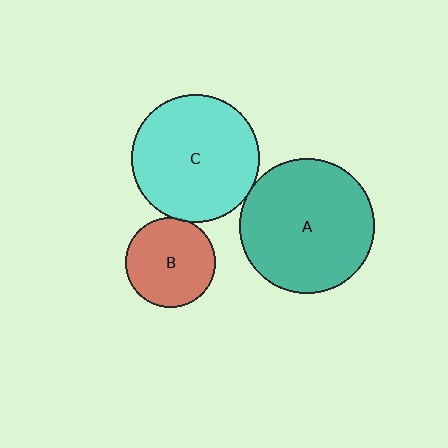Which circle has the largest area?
Circle A (teal).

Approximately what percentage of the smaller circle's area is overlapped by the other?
Approximately 5%.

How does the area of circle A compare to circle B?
Approximately 2.2 times.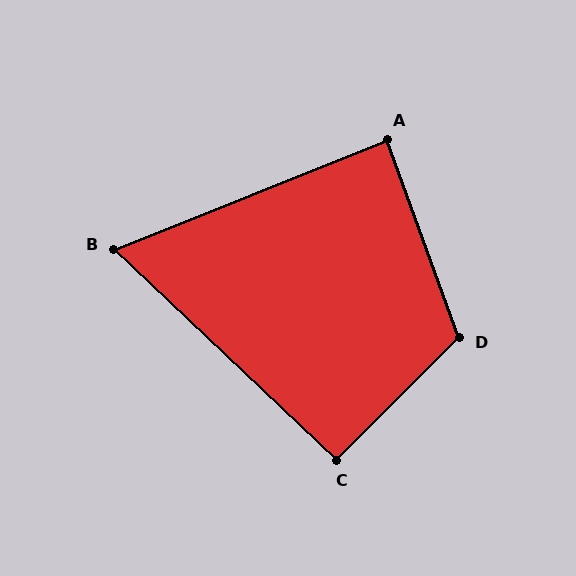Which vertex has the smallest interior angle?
B, at approximately 65 degrees.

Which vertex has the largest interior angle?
D, at approximately 115 degrees.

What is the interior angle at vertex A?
Approximately 88 degrees (approximately right).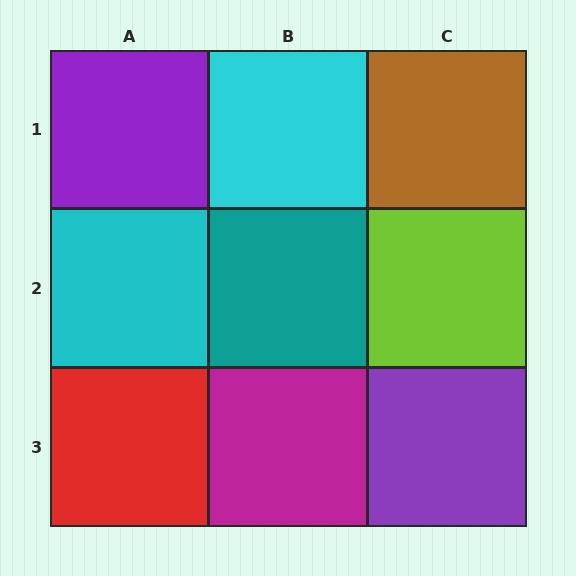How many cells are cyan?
2 cells are cyan.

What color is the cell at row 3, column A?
Red.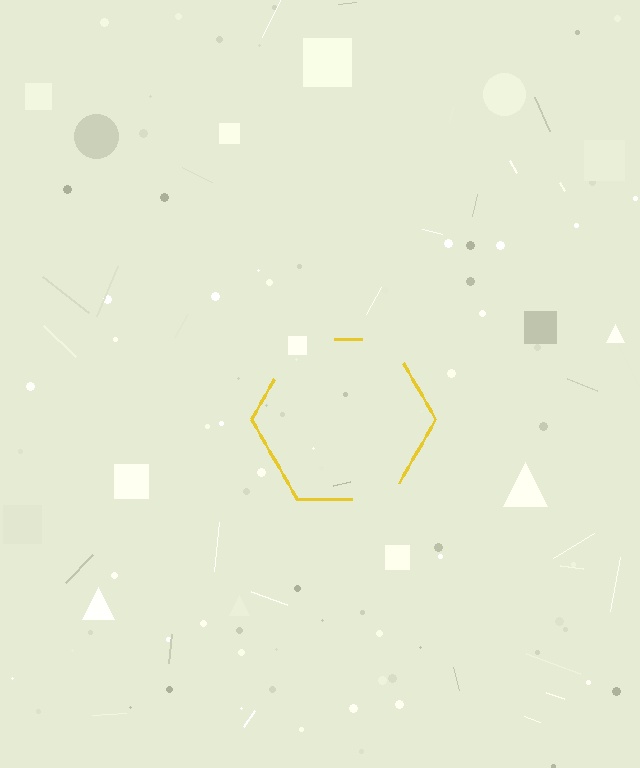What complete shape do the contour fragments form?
The contour fragments form a hexagon.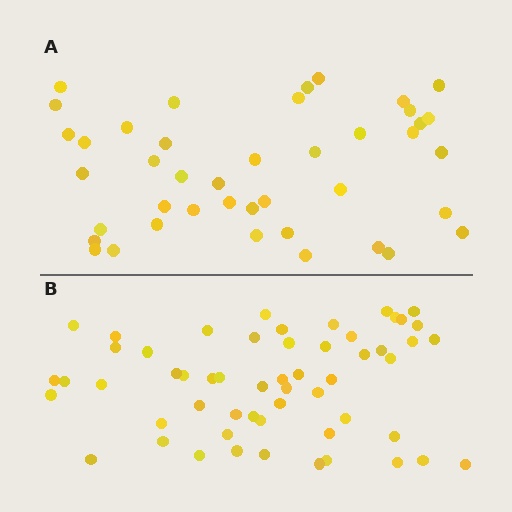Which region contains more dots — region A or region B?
Region B (the bottom region) has more dots.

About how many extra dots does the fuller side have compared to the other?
Region B has approximately 15 more dots than region A.